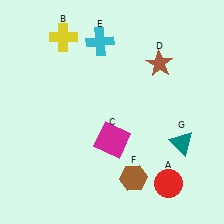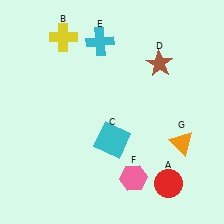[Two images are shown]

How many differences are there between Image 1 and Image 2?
There are 3 differences between the two images.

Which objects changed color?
C changed from magenta to cyan. F changed from brown to pink. G changed from teal to orange.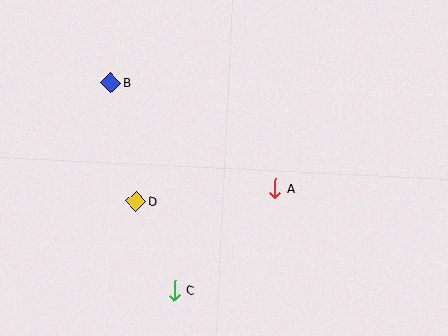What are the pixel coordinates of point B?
Point B is at (111, 82).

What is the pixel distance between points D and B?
The distance between D and B is 121 pixels.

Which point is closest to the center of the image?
Point A at (275, 188) is closest to the center.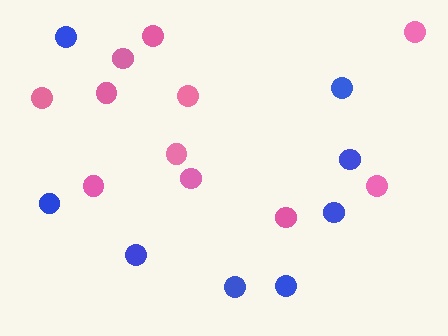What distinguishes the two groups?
There are 2 groups: one group of blue circles (8) and one group of pink circles (11).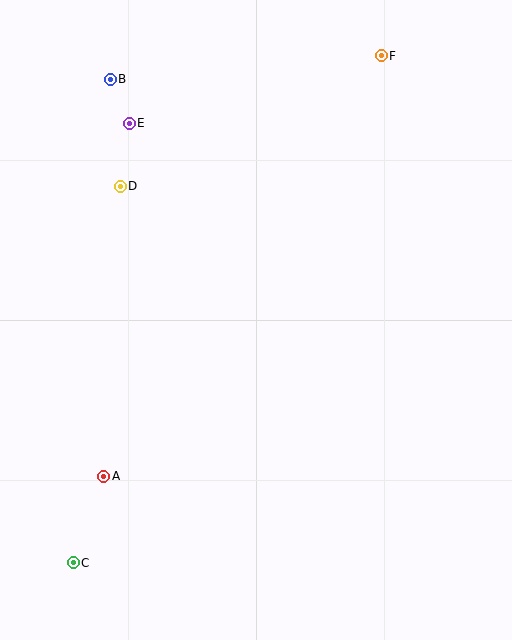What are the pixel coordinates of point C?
Point C is at (73, 563).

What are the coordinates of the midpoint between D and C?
The midpoint between D and C is at (97, 375).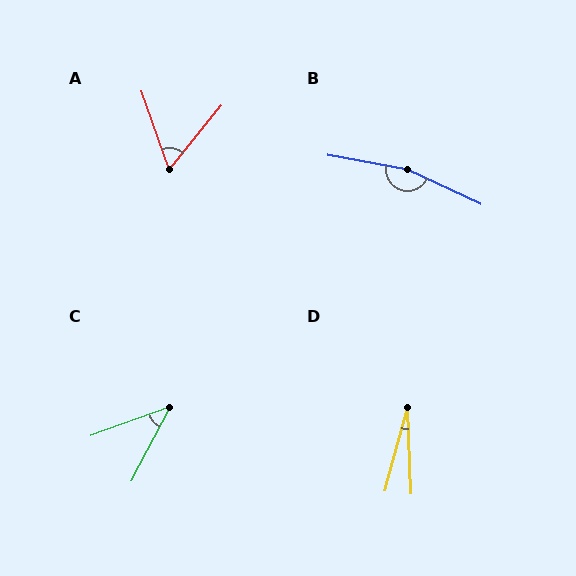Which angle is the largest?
B, at approximately 165 degrees.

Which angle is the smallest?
D, at approximately 18 degrees.